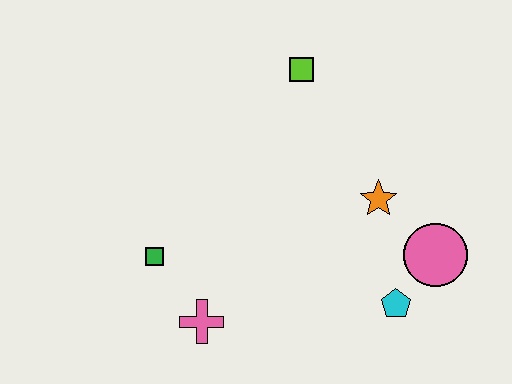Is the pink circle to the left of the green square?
No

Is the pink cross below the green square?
Yes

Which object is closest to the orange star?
The pink circle is closest to the orange star.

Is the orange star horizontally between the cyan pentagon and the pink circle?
No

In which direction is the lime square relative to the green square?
The lime square is above the green square.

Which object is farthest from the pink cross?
The lime square is farthest from the pink cross.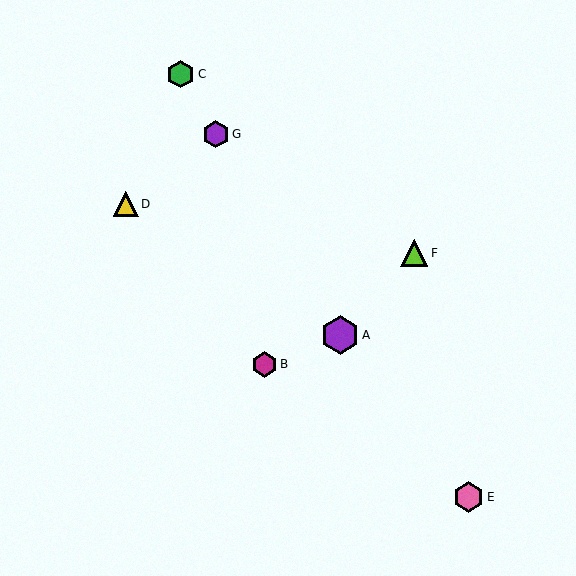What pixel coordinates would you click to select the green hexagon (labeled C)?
Click at (181, 74) to select the green hexagon C.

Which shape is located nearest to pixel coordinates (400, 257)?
The lime triangle (labeled F) at (414, 253) is nearest to that location.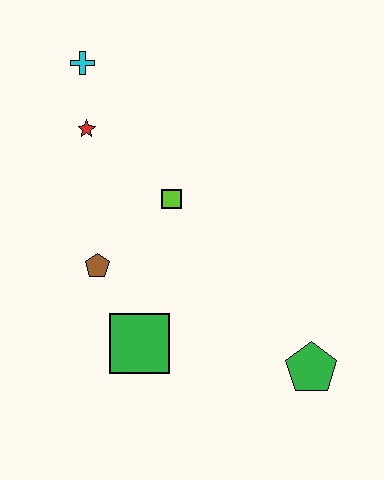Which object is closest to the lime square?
The brown pentagon is closest to the lime square.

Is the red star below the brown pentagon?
No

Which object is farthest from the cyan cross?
The green pentagon is farthest from the cyan cross.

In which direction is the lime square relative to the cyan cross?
The lime square is below the cyan cross.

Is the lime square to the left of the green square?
No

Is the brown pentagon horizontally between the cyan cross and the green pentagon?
Yes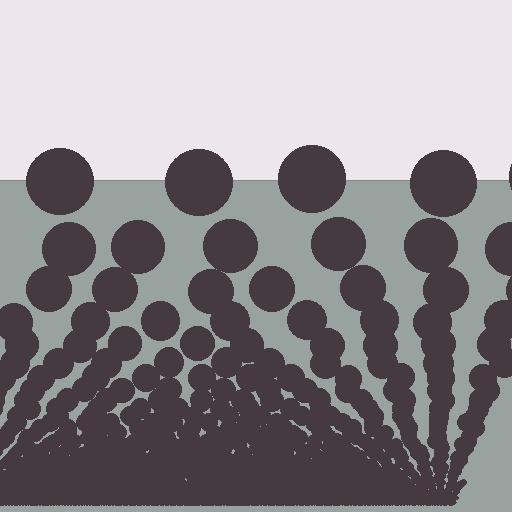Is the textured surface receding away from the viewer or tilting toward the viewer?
The surface appears to tilt toward the viewer. Texture elements get larger and sparser toward the top.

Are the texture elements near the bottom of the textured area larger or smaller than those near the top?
Smaller. The gradient is inverted — elements near the bottom are smaller and denser.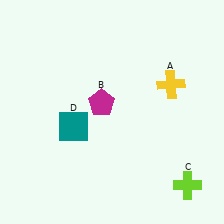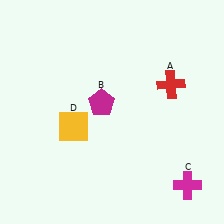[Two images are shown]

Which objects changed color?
A changed from yellow to red. C changed from lime to magenta. D changed from teal to yellow.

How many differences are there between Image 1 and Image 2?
There are 3 differences between the two images.